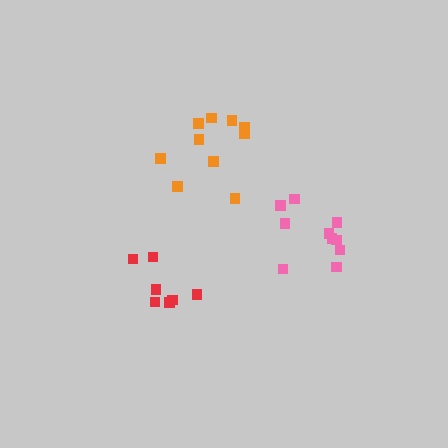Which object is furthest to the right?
The pink cluster is rightmost.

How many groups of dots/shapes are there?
There are 3 groups.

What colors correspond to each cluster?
The clusters are colored: orange, red, pink.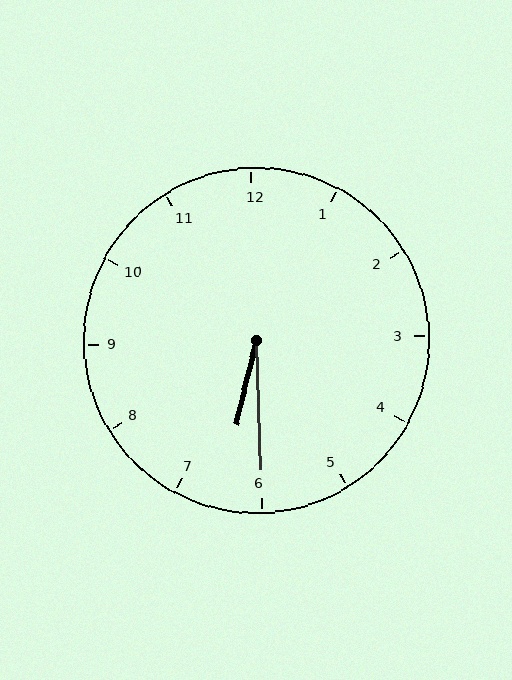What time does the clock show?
6:30.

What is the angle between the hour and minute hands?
Approximately 15 degrees.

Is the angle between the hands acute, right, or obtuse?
It is acute.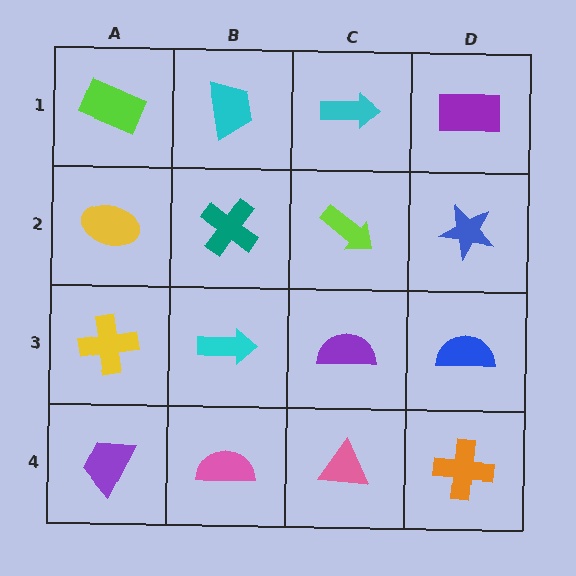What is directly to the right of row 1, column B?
A cyan arrow.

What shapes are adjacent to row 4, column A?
A yellow cross (row 3, column A), a pink semicircle (row 4, column B).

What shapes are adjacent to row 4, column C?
A purple semicircle (row 3, column C), a pink semicircle (row 4, column B), an orange cross (row 4, column D).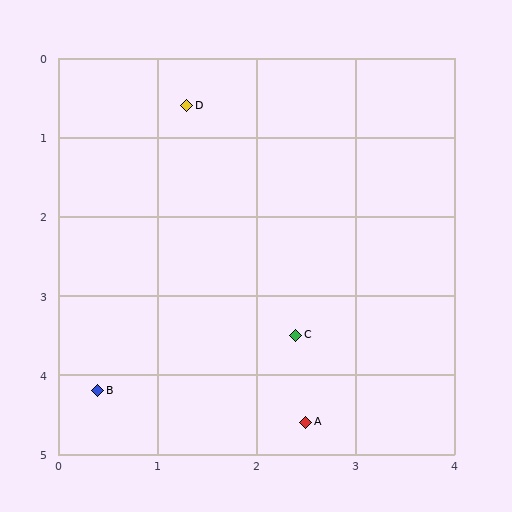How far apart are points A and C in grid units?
Points A and C are about 1.1 grid units apart.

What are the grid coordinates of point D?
Point D is at approximately (1.3, 0.6).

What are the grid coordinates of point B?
Point B is at approximately (0.4, 4.2).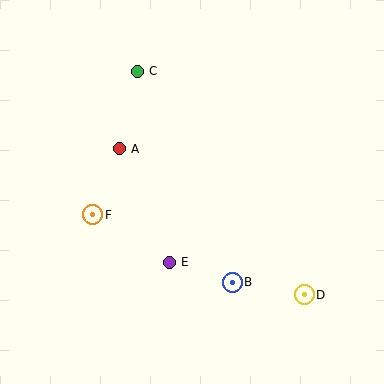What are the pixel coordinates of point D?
Point D is at (304, 295).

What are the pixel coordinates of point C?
Point C is at (137, 71).